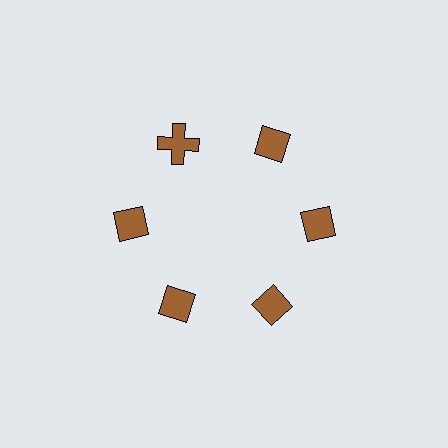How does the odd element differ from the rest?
It has a different shape: cross instead of diamond.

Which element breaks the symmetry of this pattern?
The brown cross at roughly the 11 o'clock position breaks the symmetry. All other shapes are brown diamonds.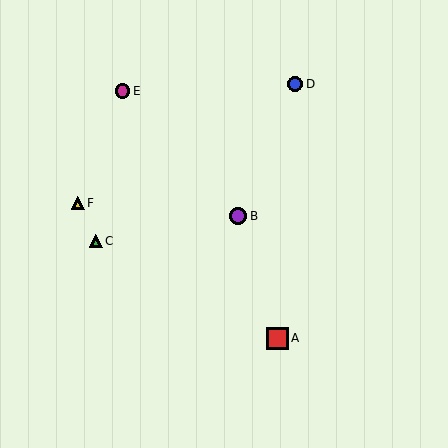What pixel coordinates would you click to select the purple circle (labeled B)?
Click at (238, 216) to select the purple circle B.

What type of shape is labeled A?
Shape A is a red square.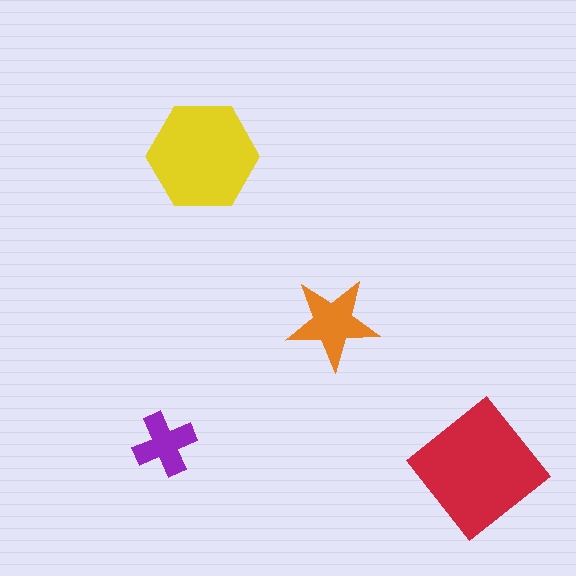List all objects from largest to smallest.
The red diamond, the yellow hexagon, the orange star, the purple cross.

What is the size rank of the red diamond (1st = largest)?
1st.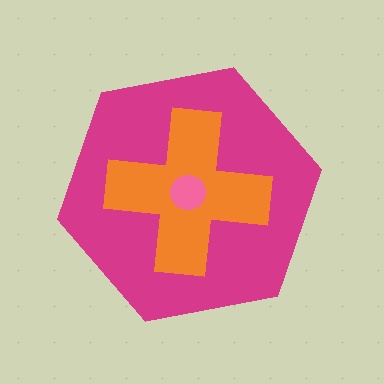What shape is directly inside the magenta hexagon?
The orange cross.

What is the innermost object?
The pink circle.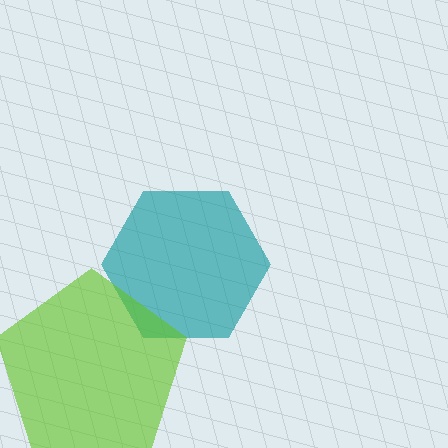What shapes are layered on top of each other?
The layered shapes are: a teal hexagon, a lime pentagon.